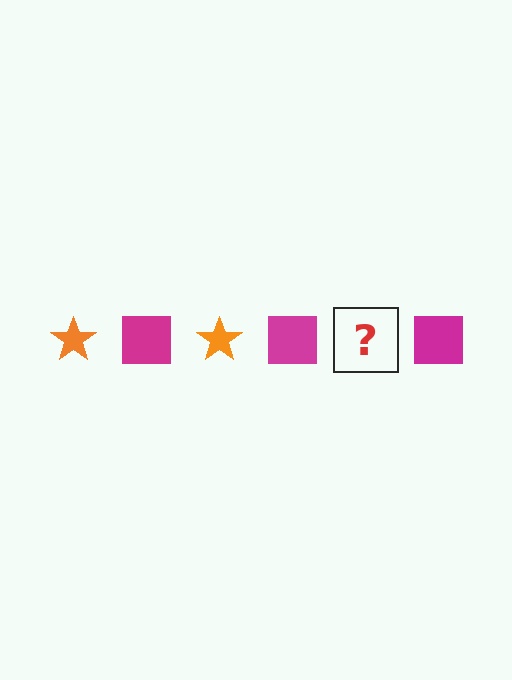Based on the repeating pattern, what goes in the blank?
The blank should be an orange star.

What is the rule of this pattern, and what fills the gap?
The rule is that the pattern alternates between orange star and magenta square. The gap should be filled with an orange star.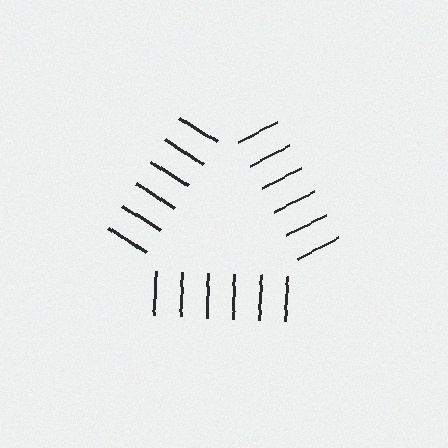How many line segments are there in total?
18 — 6 along each of the 3 edges.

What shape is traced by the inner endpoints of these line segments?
An illusory triangle — the line segments terminate on its edges but no continuous stroke is drawn.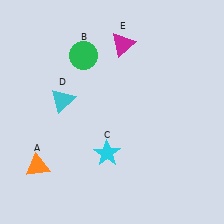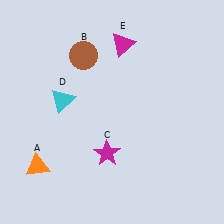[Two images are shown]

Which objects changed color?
B changed from green to brown. C changed from cyan to magenta.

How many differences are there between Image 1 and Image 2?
There are 2 differences between the two images.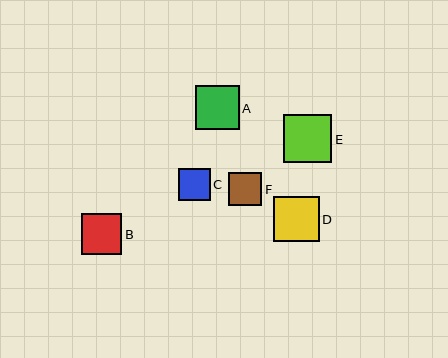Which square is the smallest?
Square C is the smallest with a size of approximately 32 pixels.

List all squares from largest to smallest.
From largest to smallest: E, D, A, B, F, C.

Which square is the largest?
Square E is the largest with a size of approximately 48 pixels.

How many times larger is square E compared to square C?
Square E is approximately 1.5 times the size of square C.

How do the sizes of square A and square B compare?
Square A and square B are approximately the same size.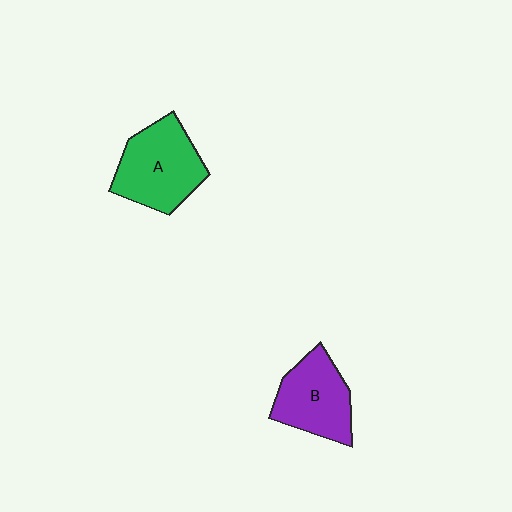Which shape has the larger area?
Shape A (green).